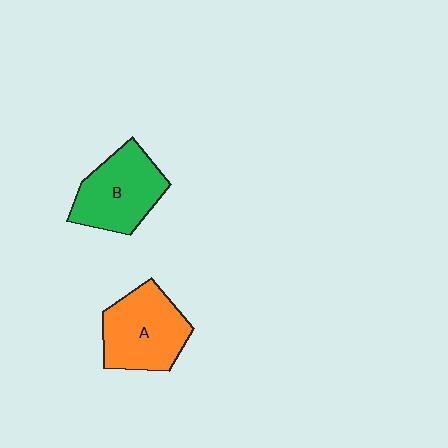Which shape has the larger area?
Shape A (orange).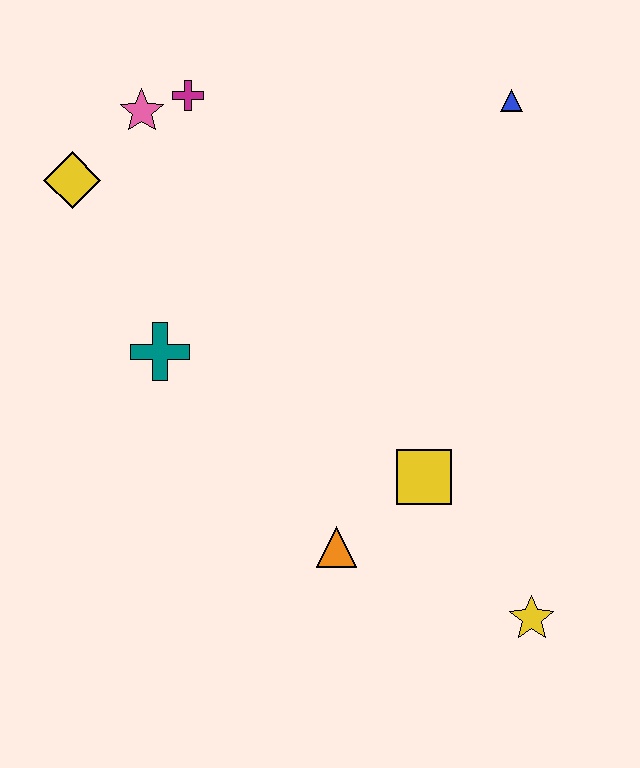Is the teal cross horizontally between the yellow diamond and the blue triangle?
Yes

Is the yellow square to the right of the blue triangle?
No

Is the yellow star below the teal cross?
Yes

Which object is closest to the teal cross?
The yellow diamond is closest to the teal cross.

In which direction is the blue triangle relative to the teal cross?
The blue triangle is to the right of the teal cross.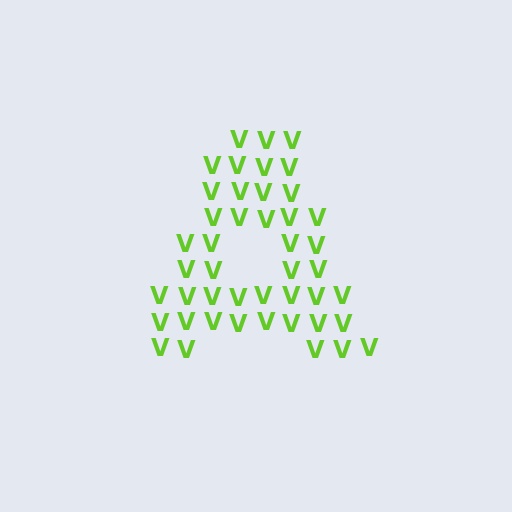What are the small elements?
The small elements are letter V's.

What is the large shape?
The large shape is the letter A.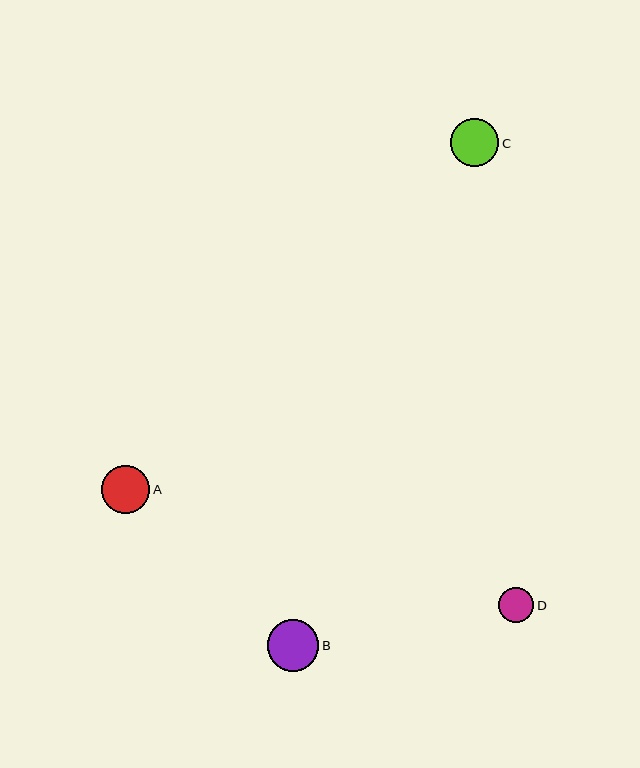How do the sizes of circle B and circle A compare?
Circle B and circle A are approximately the same size.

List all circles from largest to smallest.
From largest to smallest: B, A, C, D.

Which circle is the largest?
Circle B is the largest with a size of approximately 52 pixels.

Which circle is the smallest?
Circle D is the smallest with a size of approximately 35 pixels.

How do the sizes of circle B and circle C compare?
Circle B and circle C are approximately the same size.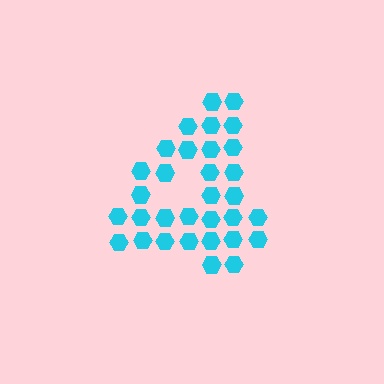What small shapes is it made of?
It is made of small hexagons.